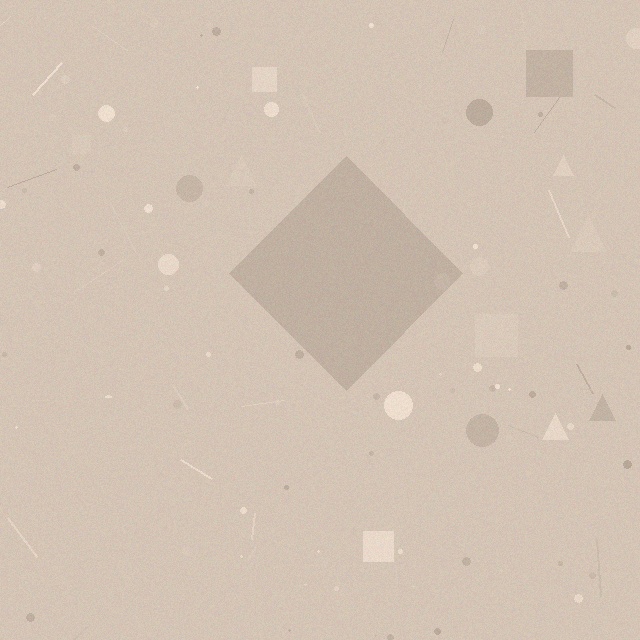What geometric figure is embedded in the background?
A diamond is embedded in the background.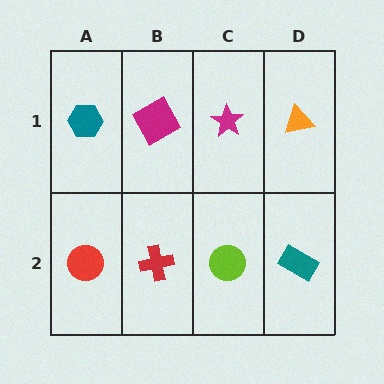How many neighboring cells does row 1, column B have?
3.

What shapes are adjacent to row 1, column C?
A lime circle (row 2, column C), a magenta square (row 1, column B), an orange triangle (row 1, column D).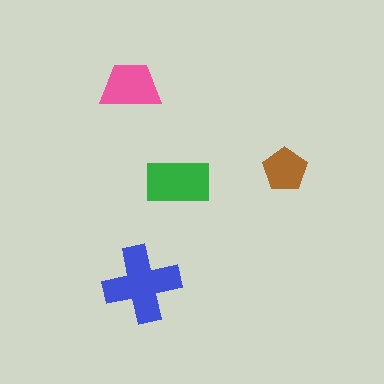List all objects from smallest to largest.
The brown pentagon, the pink trapezoid, the green rectangle, the blue cross.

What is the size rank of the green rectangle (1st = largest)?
2nd.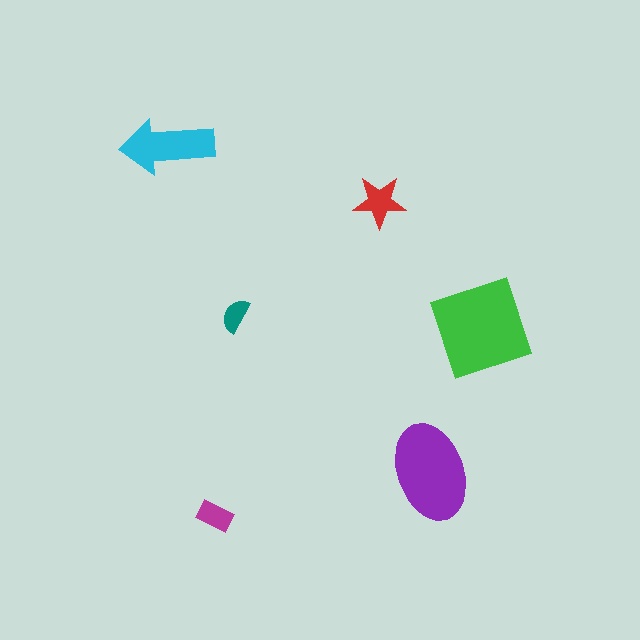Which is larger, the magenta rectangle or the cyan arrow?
The cyan arrow.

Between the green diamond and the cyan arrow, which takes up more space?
The green diamond.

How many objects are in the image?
There are 6 objects in the image.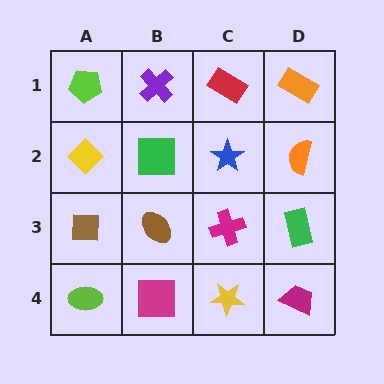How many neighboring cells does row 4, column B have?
3.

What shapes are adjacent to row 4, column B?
A brown ellipse (row 3, column B), a lime ellipse (row 4, column A), a yellow star (row 4, column C).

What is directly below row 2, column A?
A brown square.